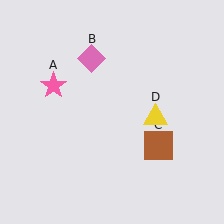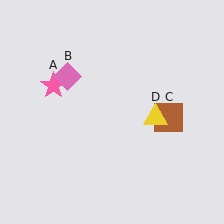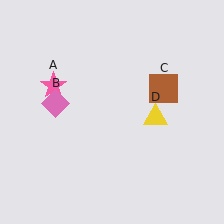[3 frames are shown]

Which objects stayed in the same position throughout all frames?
Pink star (object A) and yellow triangle (object D) remained stationary.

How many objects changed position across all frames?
2 objects changed position: pink diamond (object B), brown square (object C).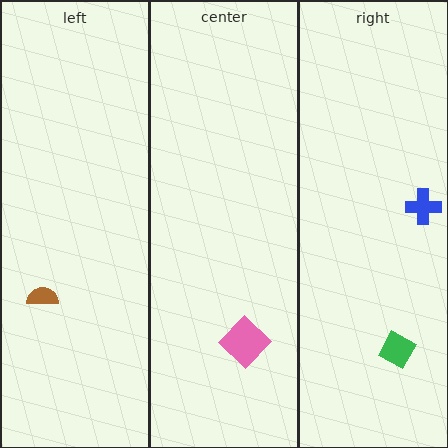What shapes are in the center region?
The pink diamond.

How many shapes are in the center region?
1.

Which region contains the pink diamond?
The center region.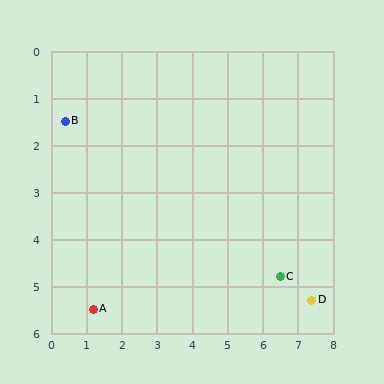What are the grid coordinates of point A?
Point A is at approximately (1.2, 5.5).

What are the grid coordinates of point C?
Point C is at approximately (6.5, 4.8).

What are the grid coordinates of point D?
Point D is at approximately (7.4, 5.3).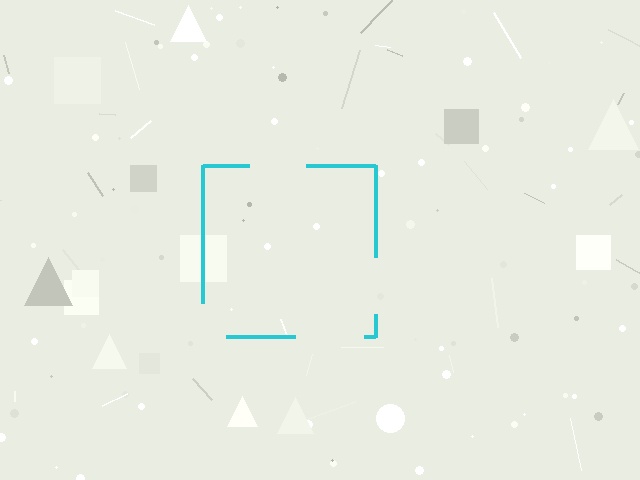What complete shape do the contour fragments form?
The contour fragments form a square.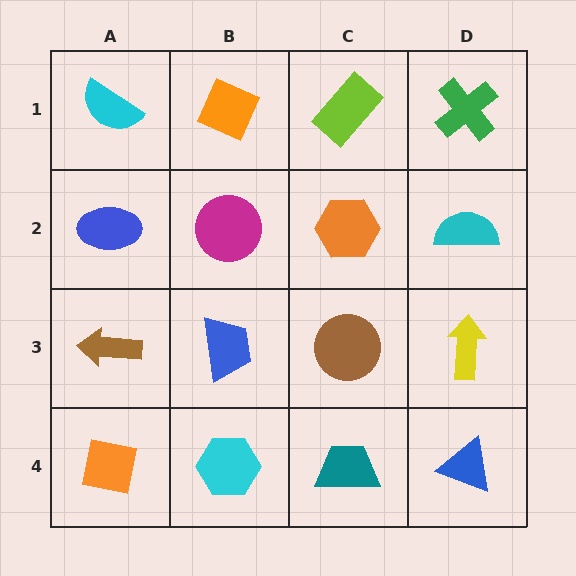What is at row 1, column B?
An orange diamond.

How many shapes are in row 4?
4 shapes.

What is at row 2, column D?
A cyan semicircle.